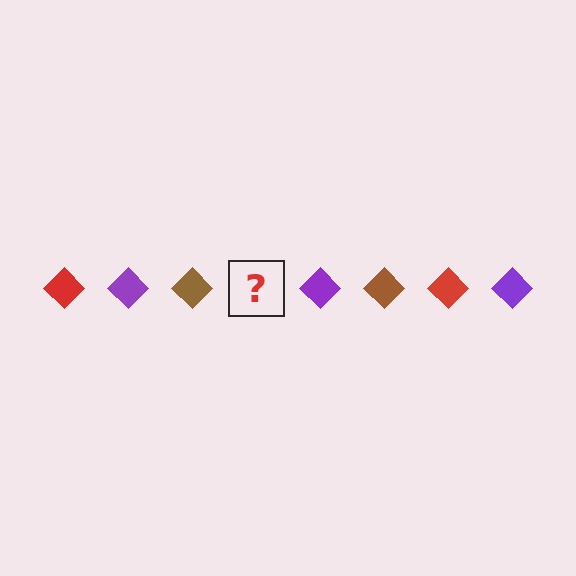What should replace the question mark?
The question mark should be replaced with a red diamond.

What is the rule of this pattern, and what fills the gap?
The rule is that the pattern cycles through red, purple, brown diamonds. The gap should be filled with a red diamond.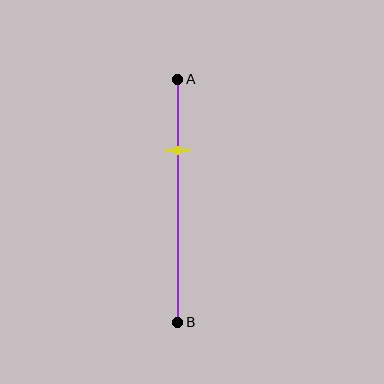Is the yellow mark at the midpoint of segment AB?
No, the mark is at about 30% from A, not at the 50% midpoint.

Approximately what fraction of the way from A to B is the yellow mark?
The yellow mark is approximately 30% of the way from A to B.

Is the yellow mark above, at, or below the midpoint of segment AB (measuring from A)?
The yellow mark is above the midpoint of segment AB.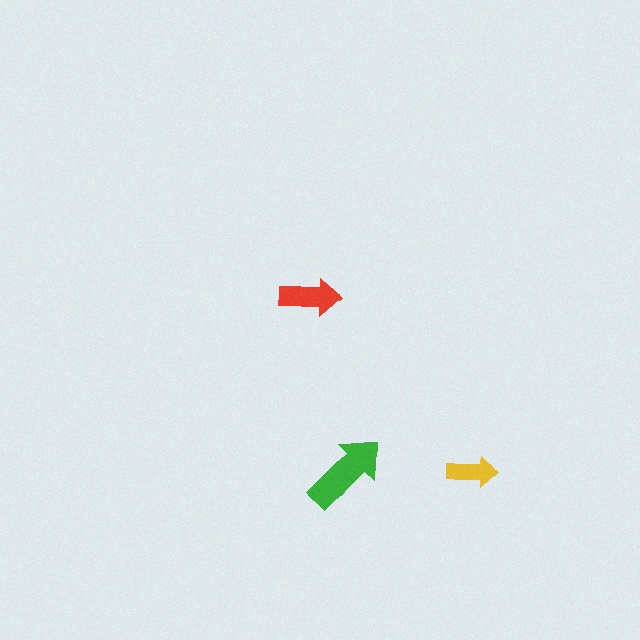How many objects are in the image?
There are 3 objects in the image.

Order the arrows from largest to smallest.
the green one, the red one, the yellow one.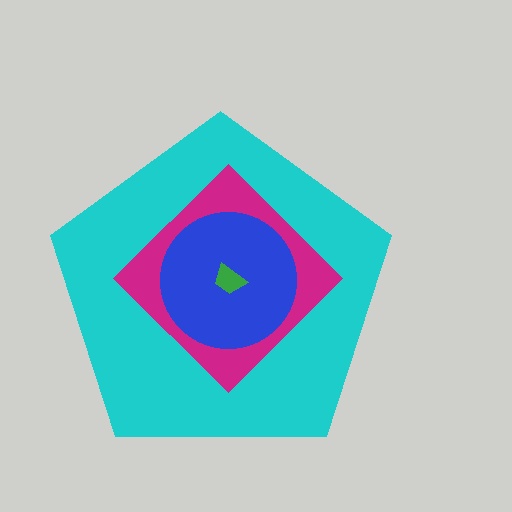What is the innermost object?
The green trapezoid.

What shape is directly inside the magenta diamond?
The blue circle.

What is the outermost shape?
The cyan pentagon.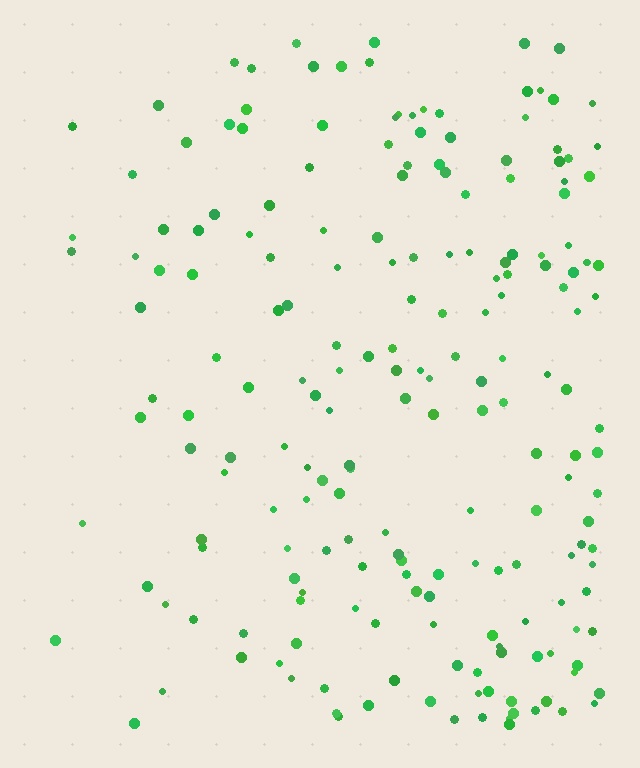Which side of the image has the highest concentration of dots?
The right.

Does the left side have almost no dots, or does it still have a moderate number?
Still a moderate number, just noticeably fewer than the right.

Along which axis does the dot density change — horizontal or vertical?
Horizontal.